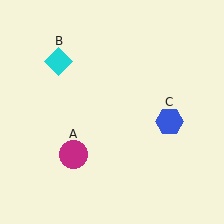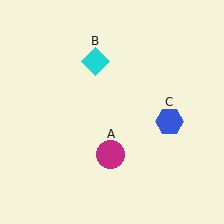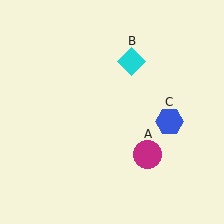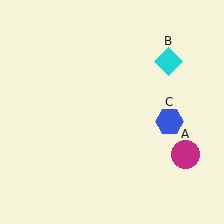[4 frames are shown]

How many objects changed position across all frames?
2 objects changed position: magenta circle (object A), cyan diamond (object B).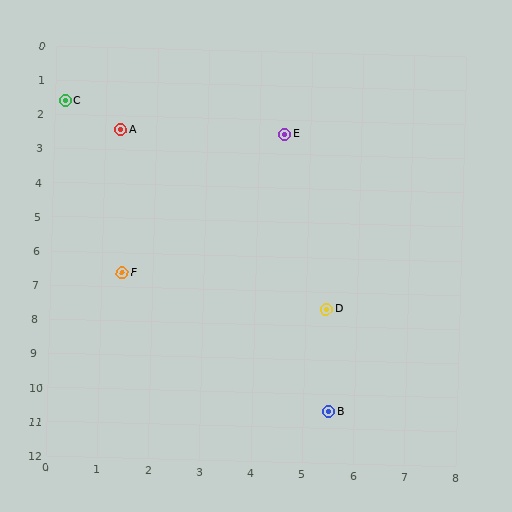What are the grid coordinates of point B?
Point B is at approximately (5.5, 10.5).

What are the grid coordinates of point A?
Point A is at approximately (1.3, 2.4).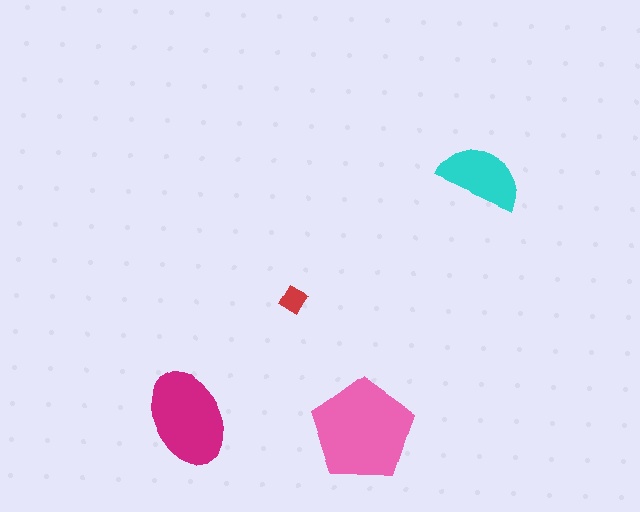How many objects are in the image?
There are 4 objects in the image.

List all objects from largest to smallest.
The pink pentagon, the magenta ellipse, the cyan semicircle, the red diamond.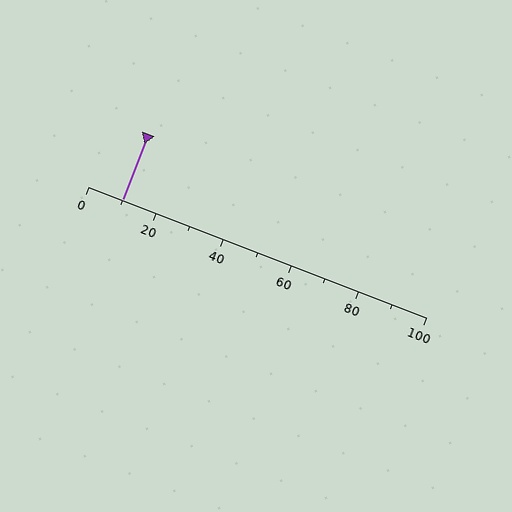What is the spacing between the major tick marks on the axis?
The major ticks are spaced 20 apart.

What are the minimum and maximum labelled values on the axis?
The axis runs from 0 to 100.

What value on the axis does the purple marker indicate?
The marker indicates approximately 10.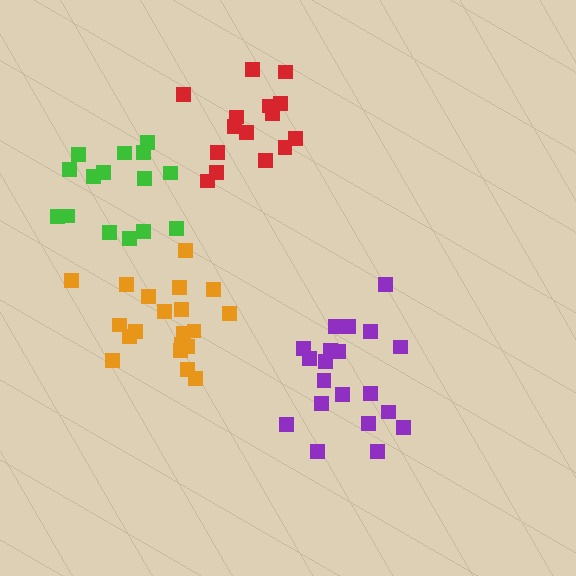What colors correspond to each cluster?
The clusters are colored: orange, green, purple, red.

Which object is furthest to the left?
The green cluster is leftmost.